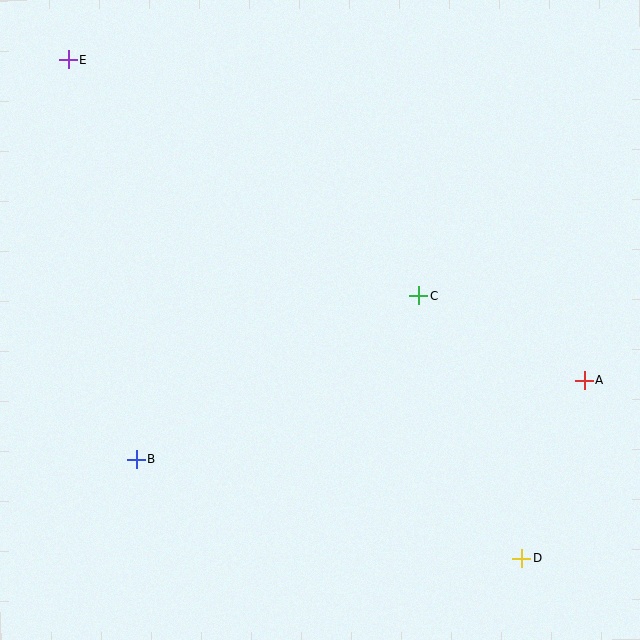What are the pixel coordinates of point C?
Point C is at (419, 295).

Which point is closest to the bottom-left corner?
Point B is closest to the bottom-left corner.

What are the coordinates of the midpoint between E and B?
The midpoint between E and B is at (102, 260).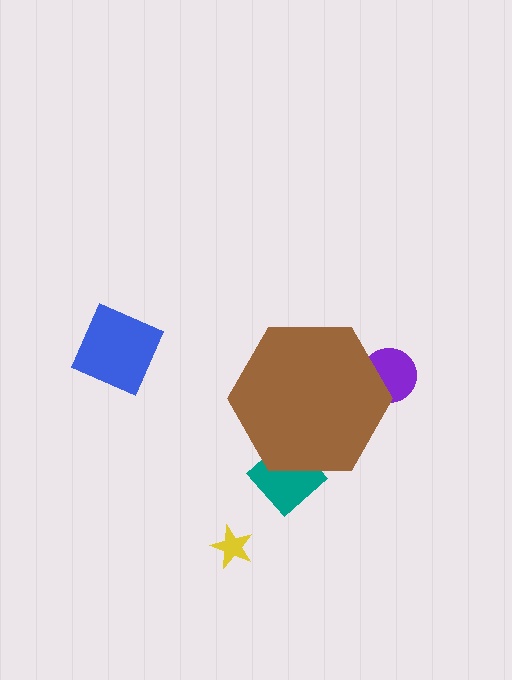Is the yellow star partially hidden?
No, the yellow star is fully visible.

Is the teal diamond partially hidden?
Yes, the teal diamond is partially hidden behind the brown hexagon.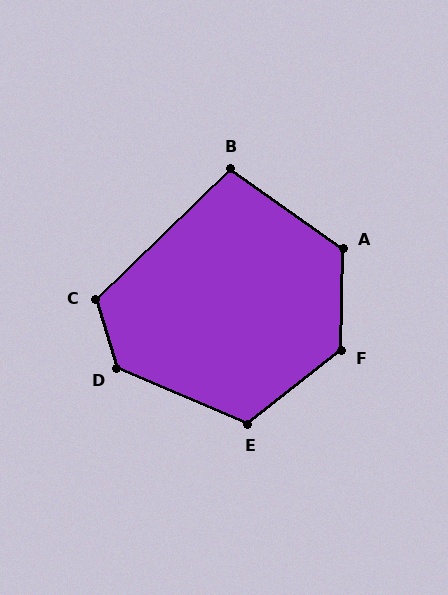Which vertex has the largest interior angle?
D, at approximately 130 degrees.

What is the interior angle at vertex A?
Approximately 124 degrees (obtuse).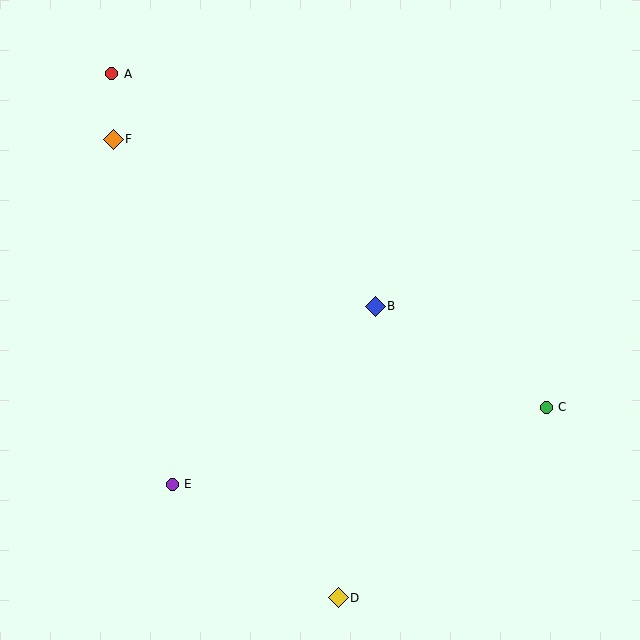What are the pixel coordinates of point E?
Point E is at (172, 484).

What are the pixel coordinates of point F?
Point F is at (113, 139).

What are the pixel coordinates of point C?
Point C is at (546, 407).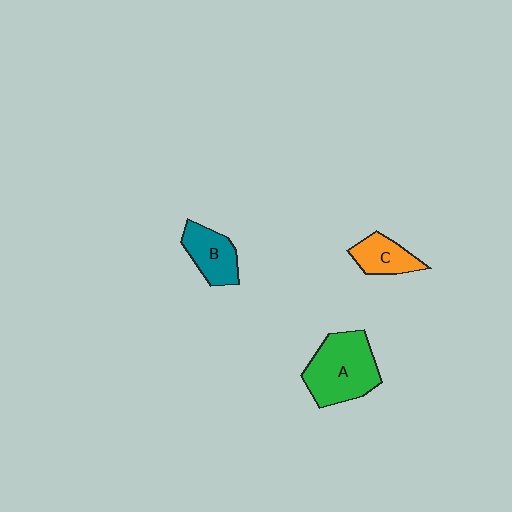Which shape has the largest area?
Shape A (green).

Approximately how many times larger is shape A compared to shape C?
Approximately 2.0 times.